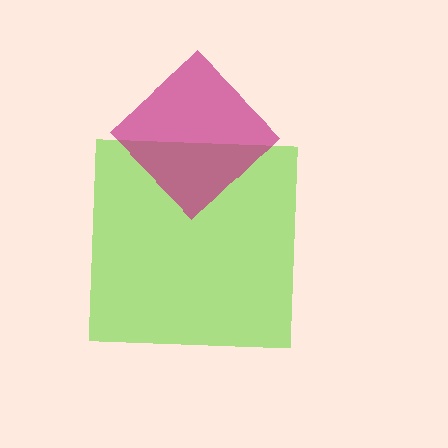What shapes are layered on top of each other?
The layered shapes are: a lime square, a magenta diamond.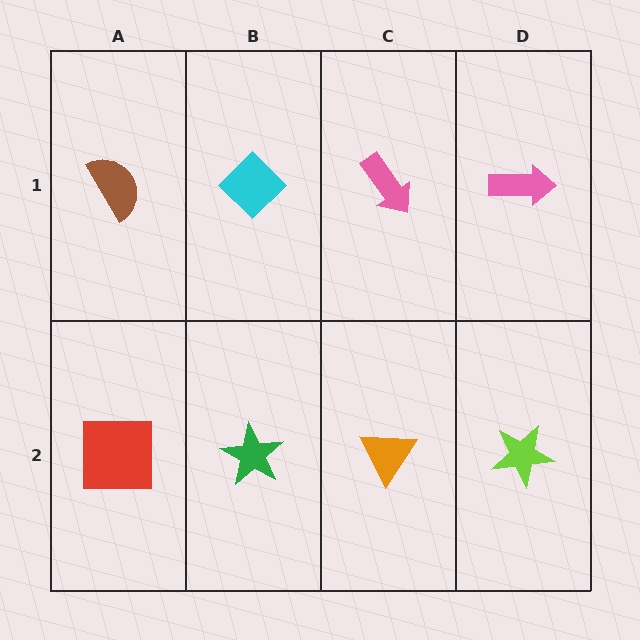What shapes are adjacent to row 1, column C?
An orange triangle (row 2, column C), a cyan diamond (row 1, column B), a pink arrow (row 1, column D).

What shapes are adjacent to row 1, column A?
A red square (row 2, column A), a cyan diamond (row 1, column B).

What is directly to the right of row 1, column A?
A cyan diamond.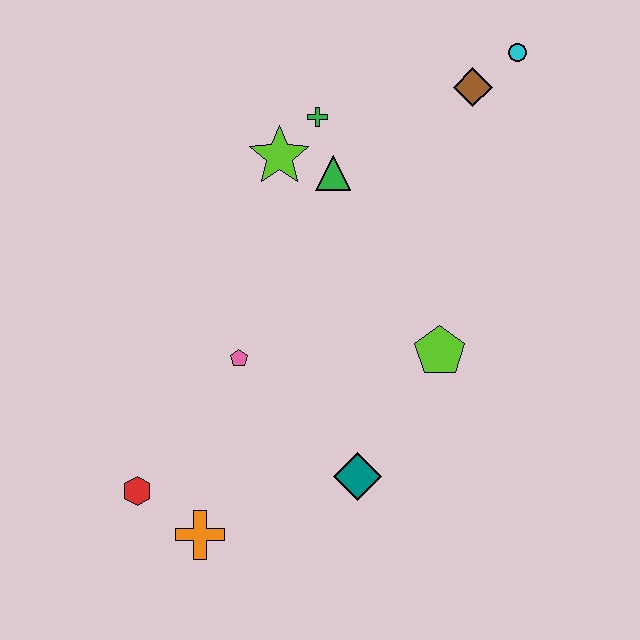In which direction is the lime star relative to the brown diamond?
The lime star is to the left of the brown diamond.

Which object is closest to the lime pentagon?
The teal diamond is closest to the lime pentagon.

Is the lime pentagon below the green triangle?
Yes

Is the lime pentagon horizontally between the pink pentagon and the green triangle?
No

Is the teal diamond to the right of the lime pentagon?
No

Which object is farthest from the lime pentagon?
The red hexagon is farthest from the lime pentagon.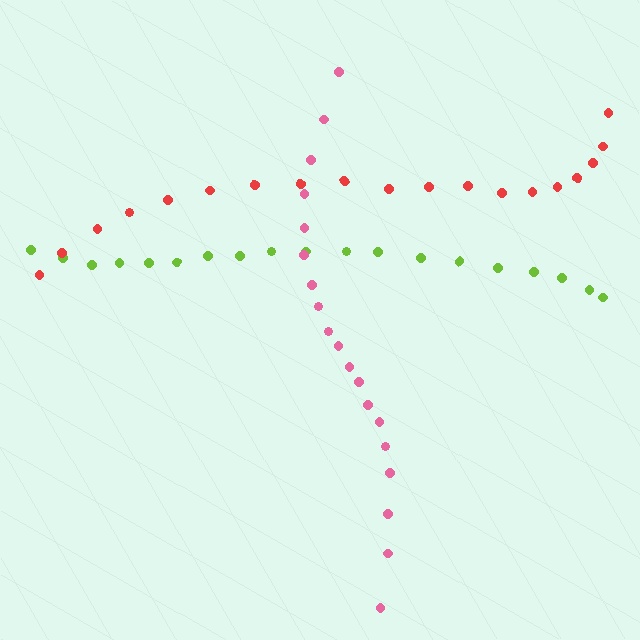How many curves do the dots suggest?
There are 3 distinct paths.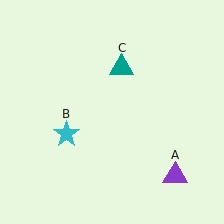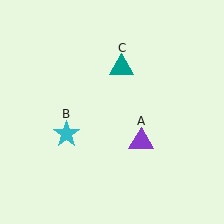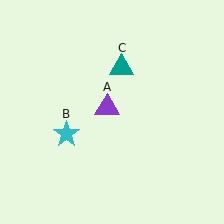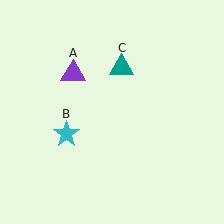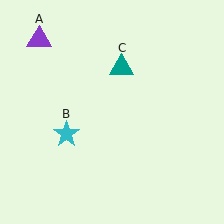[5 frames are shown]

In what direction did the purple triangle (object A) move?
The purple triangle (object A) moved up and to the left.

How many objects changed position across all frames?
1 object changed position: purple triangle (object A).